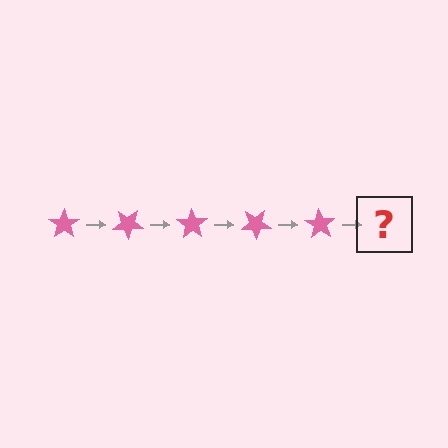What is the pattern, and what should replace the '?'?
The pattern is that the star rotates 35 degrees each step. The '?' should be a pink star rotated 175 degrees.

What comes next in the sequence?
The next element should be a pink star rotated 175 degrees.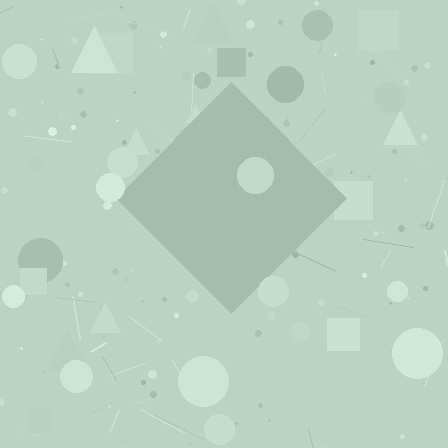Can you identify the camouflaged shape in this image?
The camouflaged shape is a diamond.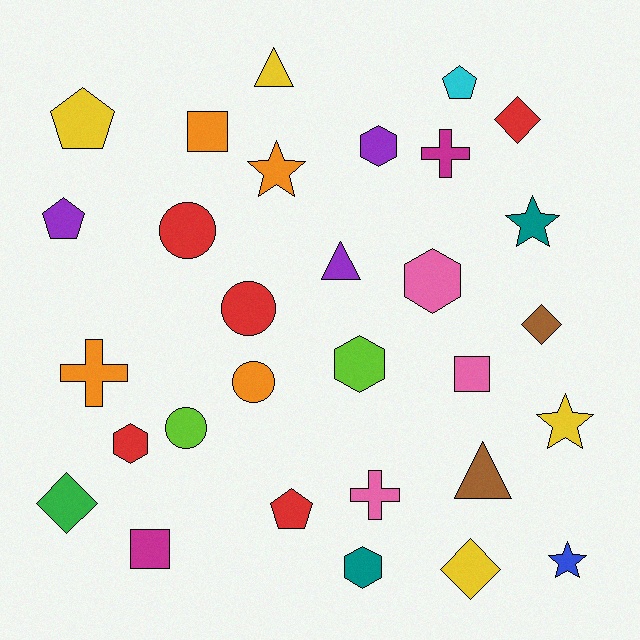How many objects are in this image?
There are 30 objects.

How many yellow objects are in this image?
There are 4 yellow objects.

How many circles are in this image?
There are 4 circles.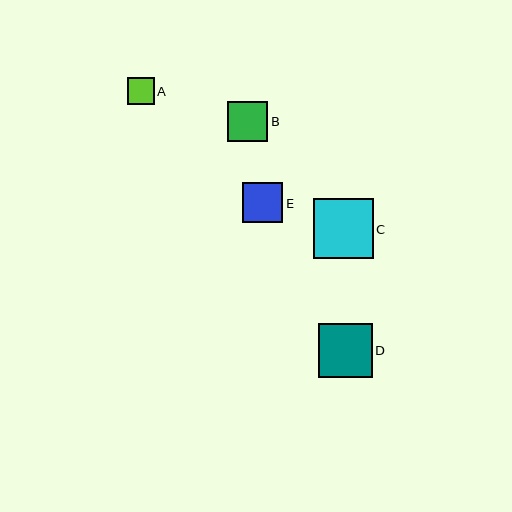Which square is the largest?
Square C is the largest with a size of approximately 60 pixels.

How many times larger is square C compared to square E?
Square C is approximately 1.5 times the size of square E.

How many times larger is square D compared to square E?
Square D is approximately 1.3 times the size of square E.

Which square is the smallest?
Square A is the smallest with a size of approximately 27 pixels.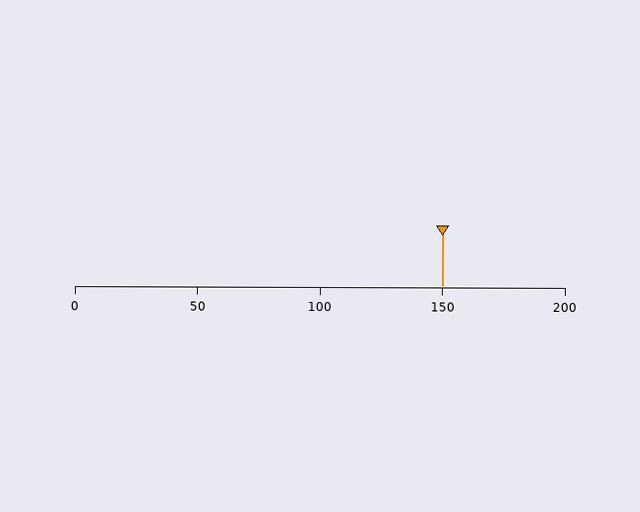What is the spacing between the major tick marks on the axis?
The major ticks are spaced 50 apart.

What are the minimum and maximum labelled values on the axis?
The axis runs from 0 to 200.